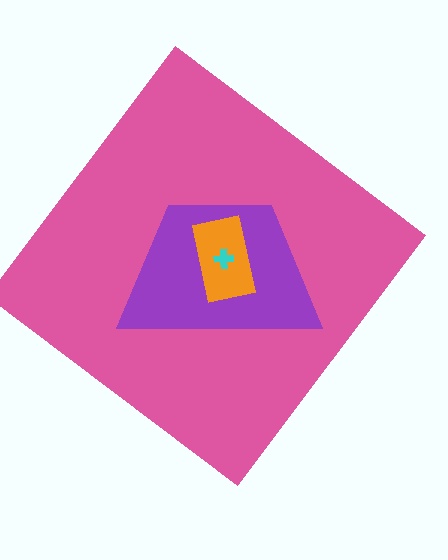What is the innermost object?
The cyan cross.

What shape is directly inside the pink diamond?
The purple trapezoid.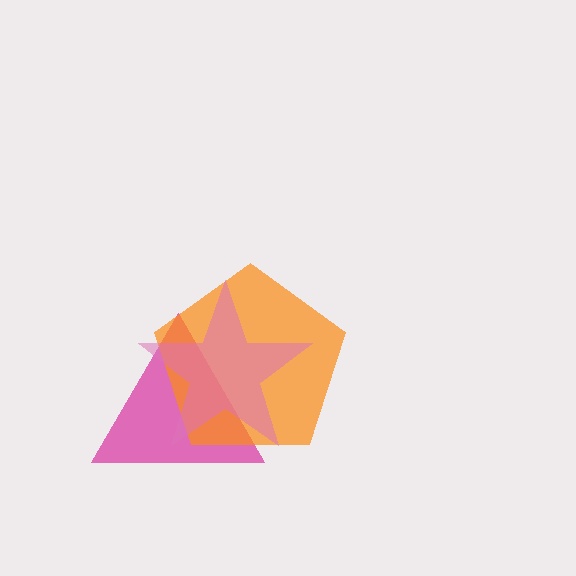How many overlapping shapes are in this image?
There are 3 overlapping shapes in the image.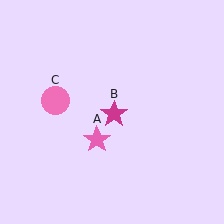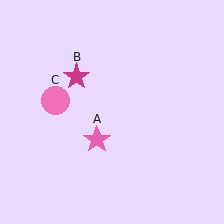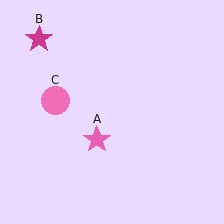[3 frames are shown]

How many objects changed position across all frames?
1 object changed position: magenta star (object B).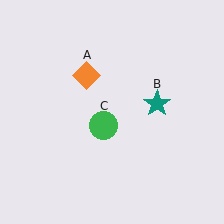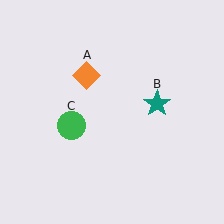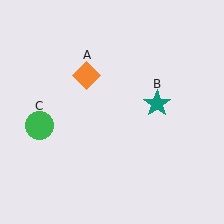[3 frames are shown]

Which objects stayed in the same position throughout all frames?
Orange diamond (object A) and teal star (object B) remained stationary.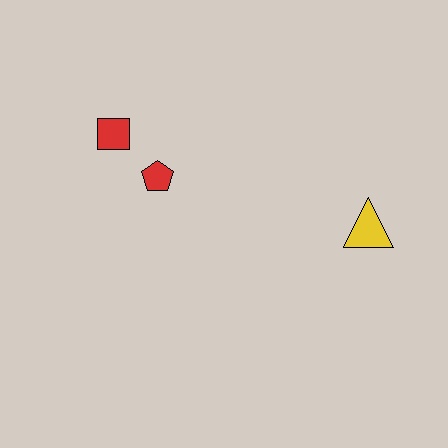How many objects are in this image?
There are 3 objects.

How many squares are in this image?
There is 1 square.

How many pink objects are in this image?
There are no pink objects.